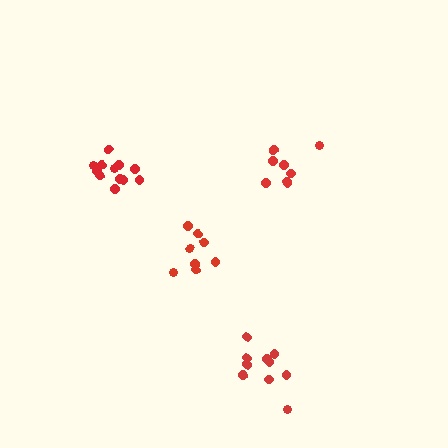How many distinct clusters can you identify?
There are 4 distinct clusters.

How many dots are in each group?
Group 1: 8 dots, Group 2: 8 dots, Group 3: 10 dots, Group 4: 12 dots (38 total).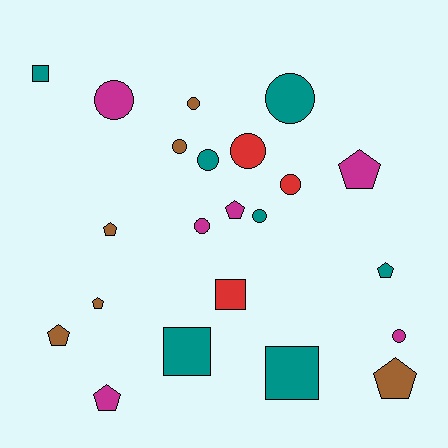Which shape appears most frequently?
Circle, with 10 objects.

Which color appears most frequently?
Teal, with 7 objects.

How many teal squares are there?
There are 3 teal squares.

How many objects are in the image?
There are 22 objects.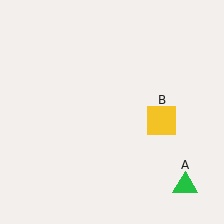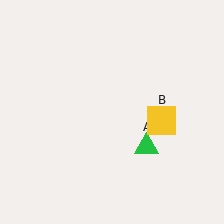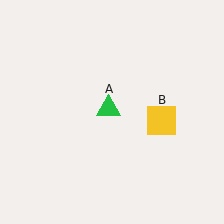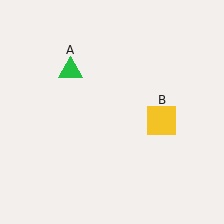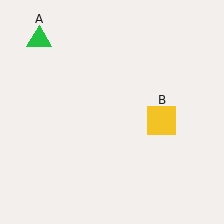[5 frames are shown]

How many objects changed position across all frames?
1 object changed position: green triangle (object A).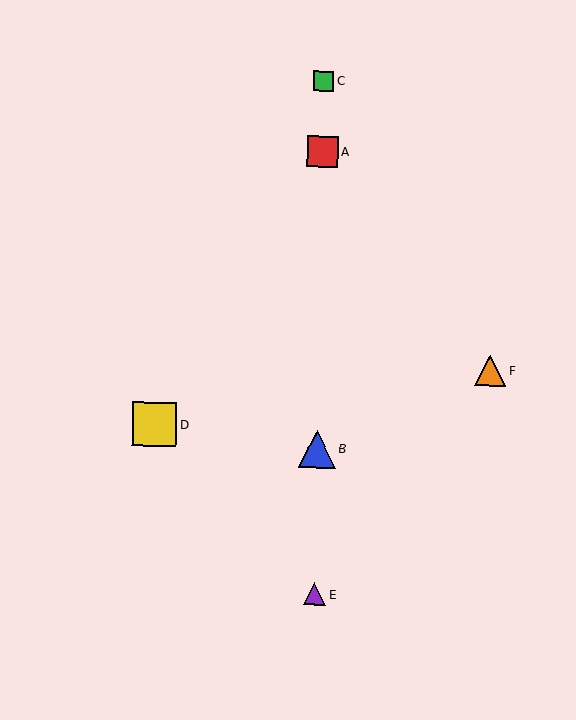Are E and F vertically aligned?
No, E is at x≈315 and F is at x≈490.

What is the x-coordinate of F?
Object F is at x≈490.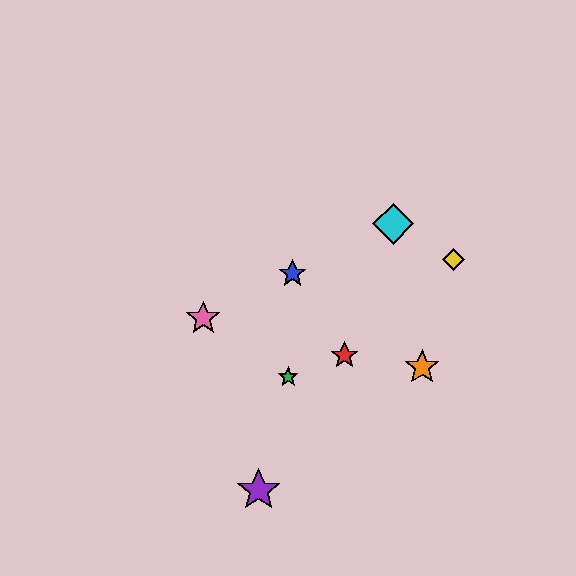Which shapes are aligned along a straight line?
The blue star, the cyan diamond, the pink star are aligned along a straight line.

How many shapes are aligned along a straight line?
3 shapes (the blue star, the cyan diamond, the pink star) are aligned along a straight line.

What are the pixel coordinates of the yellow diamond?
The yellow diamond is at (453, 259).